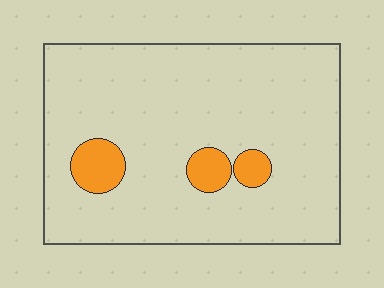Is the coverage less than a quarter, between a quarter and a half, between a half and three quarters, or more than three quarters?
Less than a quarter.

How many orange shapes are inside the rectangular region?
3.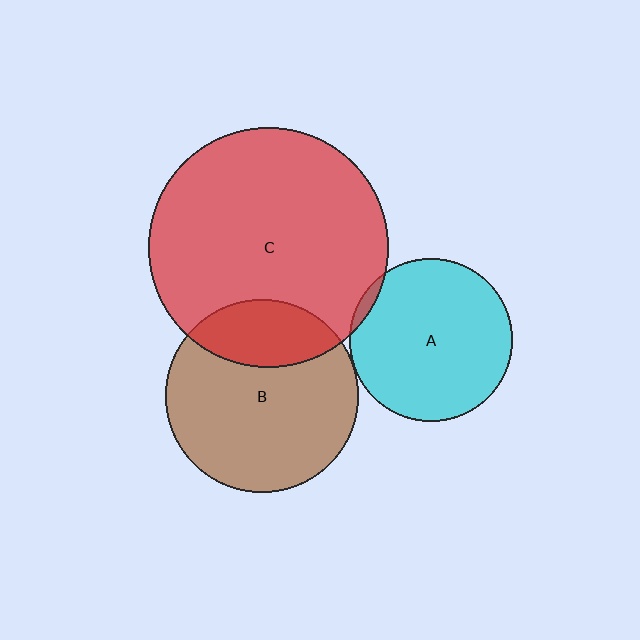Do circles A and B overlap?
Yes.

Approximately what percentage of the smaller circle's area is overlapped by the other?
Approximately 5%.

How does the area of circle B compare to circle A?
Approximately 1.4 times.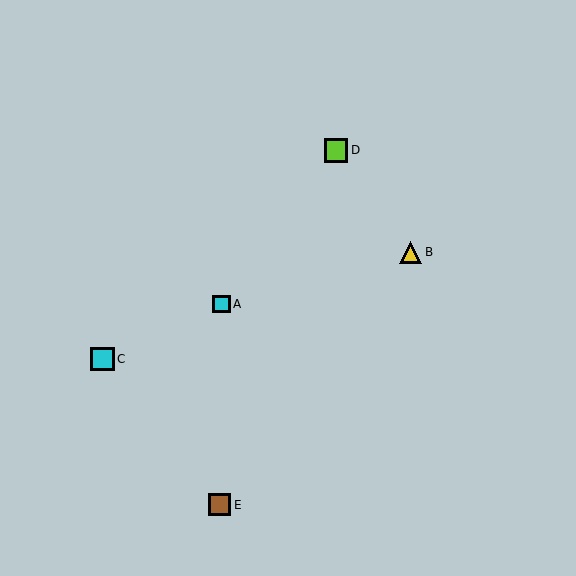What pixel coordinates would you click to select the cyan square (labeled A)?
Click at (221, 304) to select the cyan square A.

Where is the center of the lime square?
The center of the lime square is at (336, 150).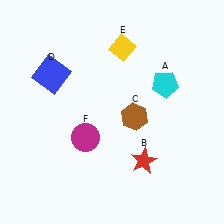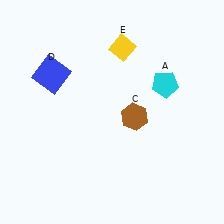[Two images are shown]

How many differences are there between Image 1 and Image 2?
There are 2 differences between the two images.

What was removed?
The red star (B), the magenta circle (F) were removed in Image 2.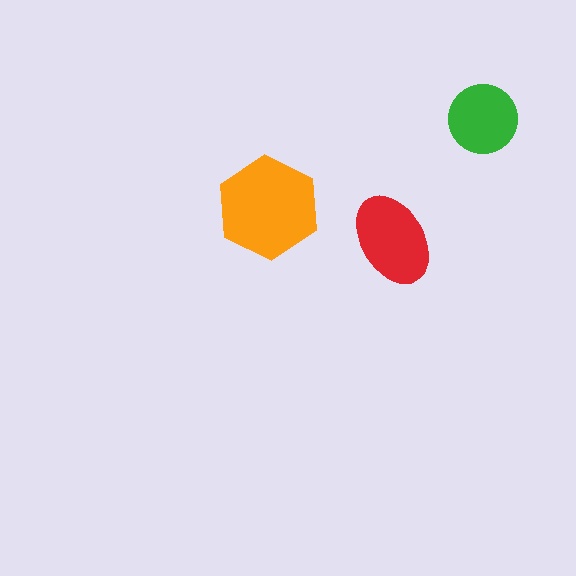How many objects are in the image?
There are 3 objects in the image.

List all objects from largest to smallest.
The orange hexagon, the red ellipse, the green circle.